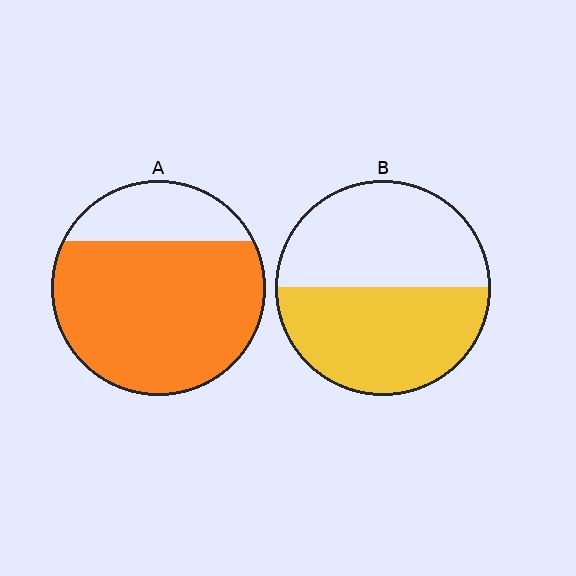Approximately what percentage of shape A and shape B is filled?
A is approximately 75% and B is approximately 50%.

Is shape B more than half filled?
Roughly half.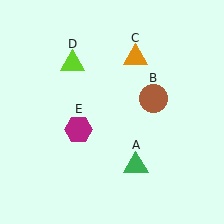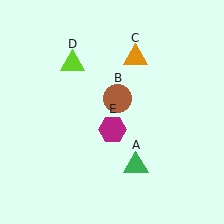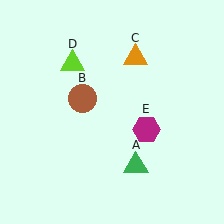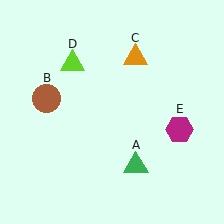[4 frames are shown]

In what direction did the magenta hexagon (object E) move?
The magenta hexagon (object E) moved right.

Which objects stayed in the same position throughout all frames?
Green triangle (object A) and orange triangle (object C) and lime triangle (object D) remained stationary.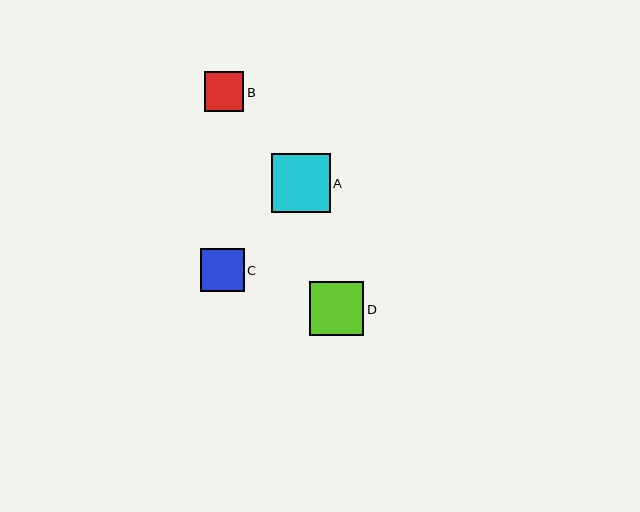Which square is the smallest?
Square B is the smallest with a size of approximately 39 pixels.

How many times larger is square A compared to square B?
Square A is approximately 1.5 times the size of square B.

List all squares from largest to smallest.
From largest to smallest: A, D, C, B.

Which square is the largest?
Square A is the largest with a size of approximately 59 pixels.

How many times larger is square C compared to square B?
Square C is approximately 1.1 times the size of square B.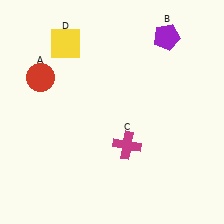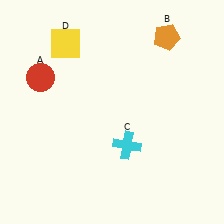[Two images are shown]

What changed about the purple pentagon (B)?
In Image 1, B is purple. In Image 2, it changed to orange.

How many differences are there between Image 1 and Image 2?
There are 2 differences between the two images.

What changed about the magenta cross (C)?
In Image 1, C is magenta. In Image 2, it changed to cyan.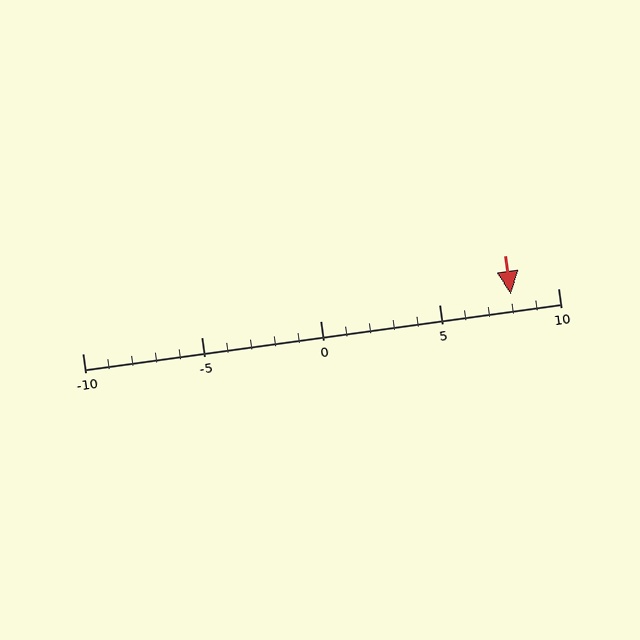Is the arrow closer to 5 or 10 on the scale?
The arrow is closer to 10.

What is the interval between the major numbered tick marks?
The major tick marks are spaced 5 units apart.